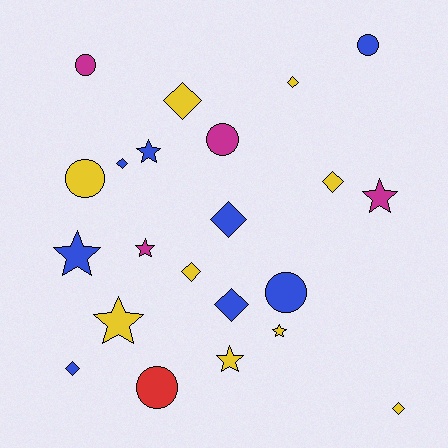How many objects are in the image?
There are 22 objects.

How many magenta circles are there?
There are 2 magenta circles.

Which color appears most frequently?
Yellow, with 9 objects.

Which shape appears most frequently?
Diamond, with 9 objects.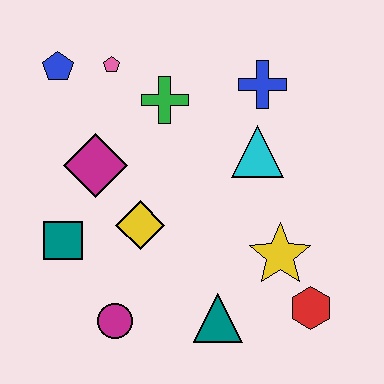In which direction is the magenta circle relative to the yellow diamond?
The magenta circle is below the yellow diamond.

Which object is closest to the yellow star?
The red hexagon is closest to the yellow star.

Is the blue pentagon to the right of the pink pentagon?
No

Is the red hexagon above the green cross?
No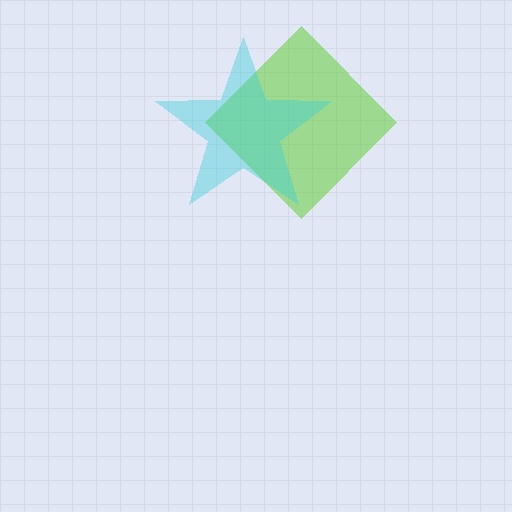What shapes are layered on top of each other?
The layered shapes are: a lime diamond, a cyan star.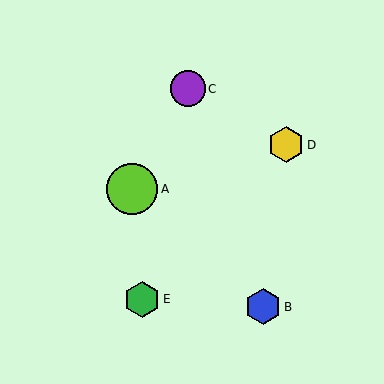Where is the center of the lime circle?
The center of the lime circle is at (132, 189).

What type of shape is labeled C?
Shape C is a purple circle.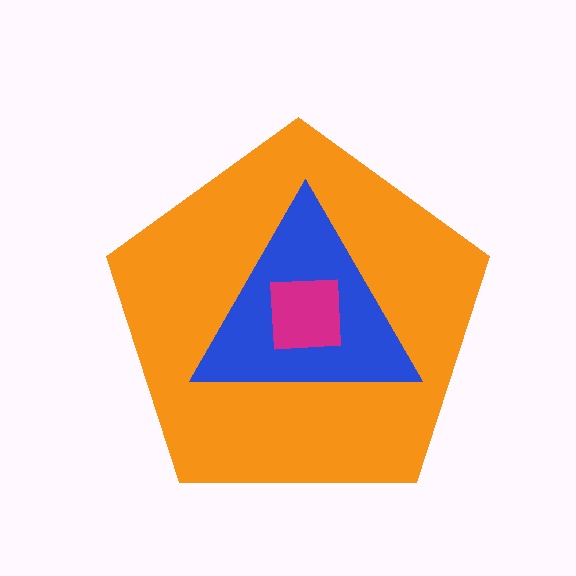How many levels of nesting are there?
3.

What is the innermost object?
The magenta square.